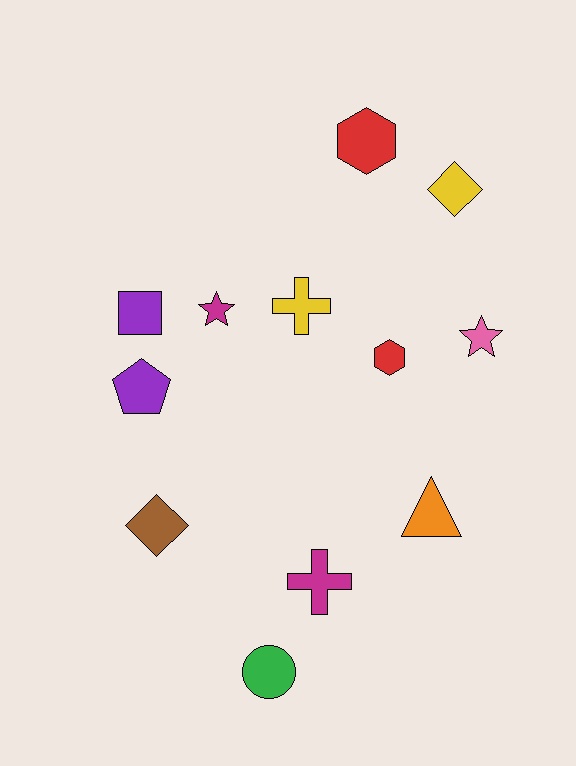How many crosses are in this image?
There are 2 crosses.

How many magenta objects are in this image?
There are 2 magenta objects.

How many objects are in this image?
There are 12 objects.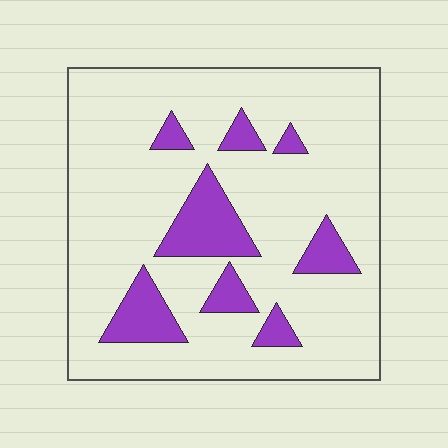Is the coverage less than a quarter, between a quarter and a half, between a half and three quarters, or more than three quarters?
Less than a quarter.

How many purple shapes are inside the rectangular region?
8.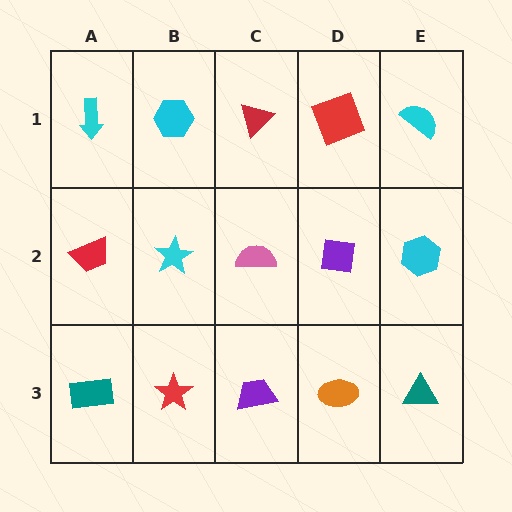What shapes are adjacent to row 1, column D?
A purple square (row 2, column D), a red triangle (row 1, column C), a cyan semicircle (row 1, column E).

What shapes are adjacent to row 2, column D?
A red square (row 1, column D), an orange ellipse (row 3, column D), a pink semicircle (row 2, column C), a cyan hexagon (row 2, column E).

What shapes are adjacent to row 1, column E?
A cyan hexagon (row 2, column E), a red square (row 1, column D).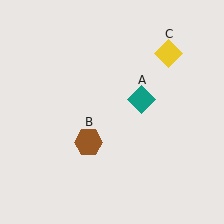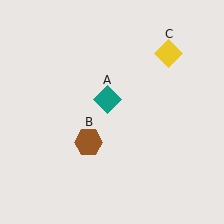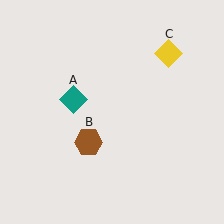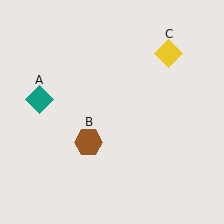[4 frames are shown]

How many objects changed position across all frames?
1 object changed position: teal diamond (object A).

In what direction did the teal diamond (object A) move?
The teal diamond (object A) moved left.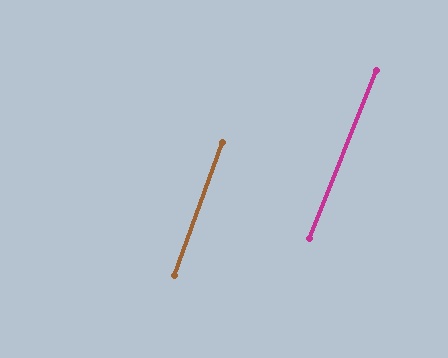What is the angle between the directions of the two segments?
Approximately 2 degrees.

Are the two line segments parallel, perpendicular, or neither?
Parallel — their directions differ by only 1.8°.